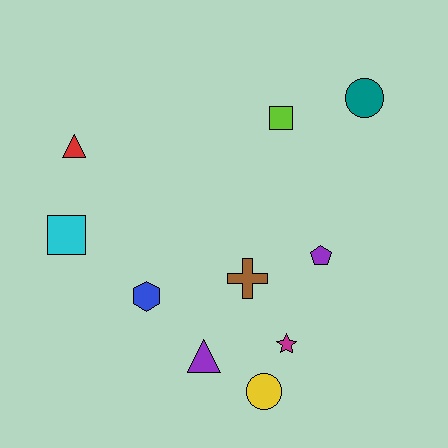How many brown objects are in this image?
There is 1 brown object.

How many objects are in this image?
There are 10 objects.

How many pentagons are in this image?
There is 1 pentagon.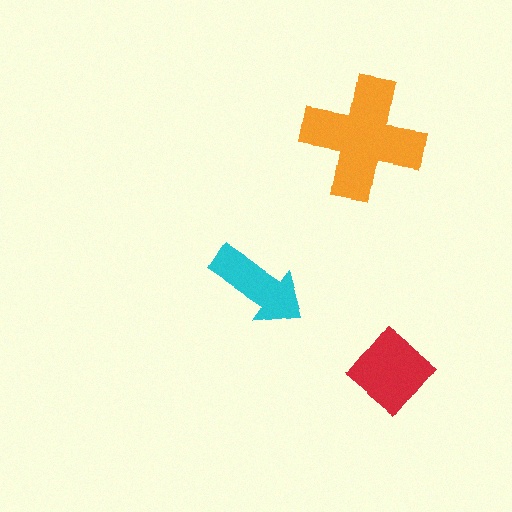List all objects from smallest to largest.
The cyan arrow, the red diamond, the orange cross.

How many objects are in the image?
There are 3 objects in the image.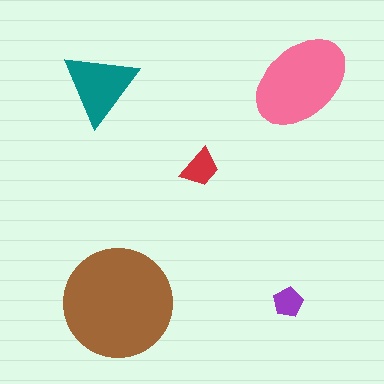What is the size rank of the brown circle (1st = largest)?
1st.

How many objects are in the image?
There are 5 objects in the image.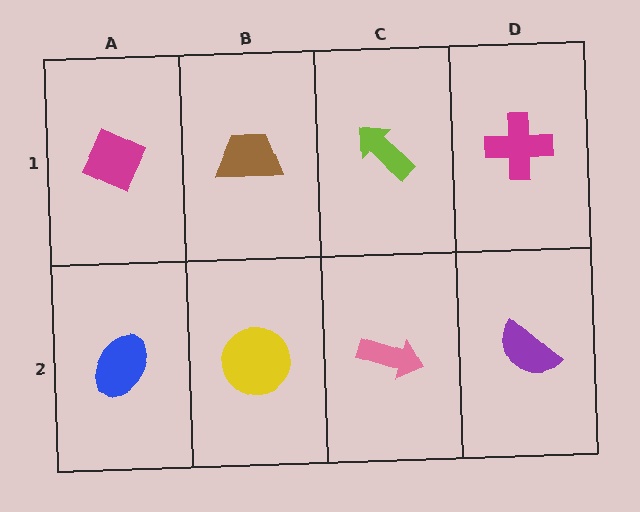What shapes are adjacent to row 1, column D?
A purple semicircle (row 2, column D), a lime arrow (row 1, column C).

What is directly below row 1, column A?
A blue ellipse.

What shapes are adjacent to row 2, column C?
A lime arrow (row 1, column C), a yellow circle (row 2, column B), a purple semicircle (row 2, column D).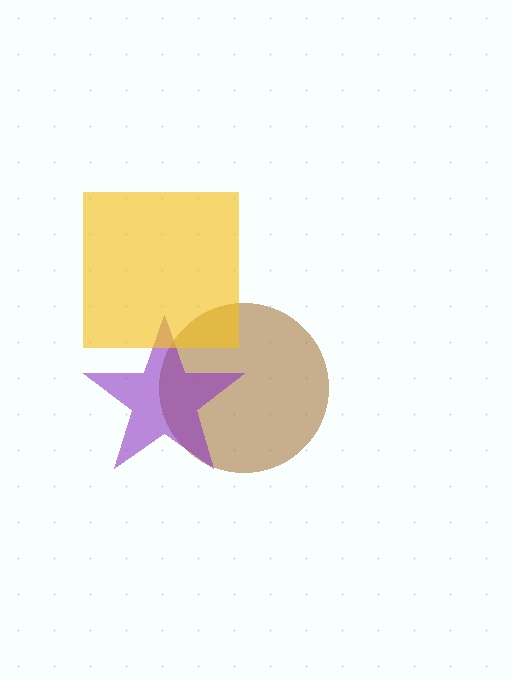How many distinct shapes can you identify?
There are 3 distinct shapes: a brown circle, a purple star, a yellow square.